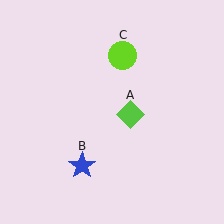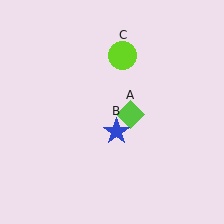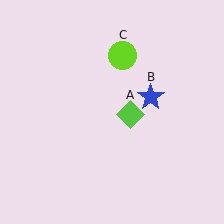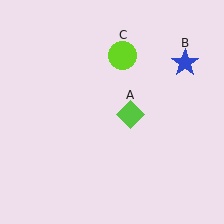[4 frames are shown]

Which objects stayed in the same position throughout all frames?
Lime diamond (object A) and lime circle (object C) remained stationary.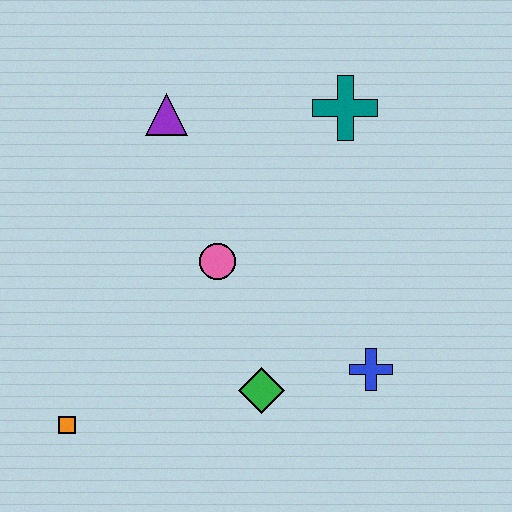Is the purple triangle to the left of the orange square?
No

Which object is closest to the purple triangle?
The pink circle is closest to the purple triangle.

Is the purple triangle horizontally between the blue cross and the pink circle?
No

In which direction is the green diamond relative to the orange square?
The green diamond is to the right of the orange square.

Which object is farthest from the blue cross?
The purple triangle is farthest from the blue cross.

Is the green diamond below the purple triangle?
Yes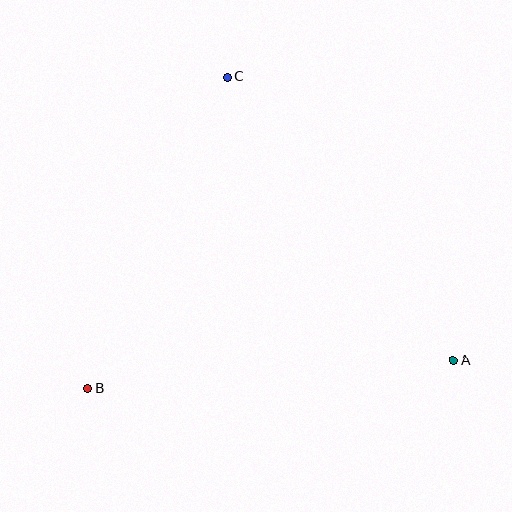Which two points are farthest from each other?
Points A and B are farthest from each other.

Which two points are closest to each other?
Points B and C are closest to each other.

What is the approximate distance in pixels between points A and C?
The distance between A and C is approximately 363 pixels.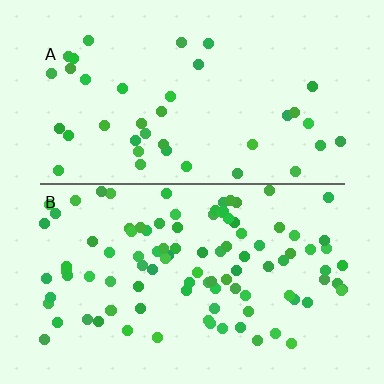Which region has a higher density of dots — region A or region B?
B (the bottom).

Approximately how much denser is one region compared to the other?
Approximately 2.6× — region B over region A.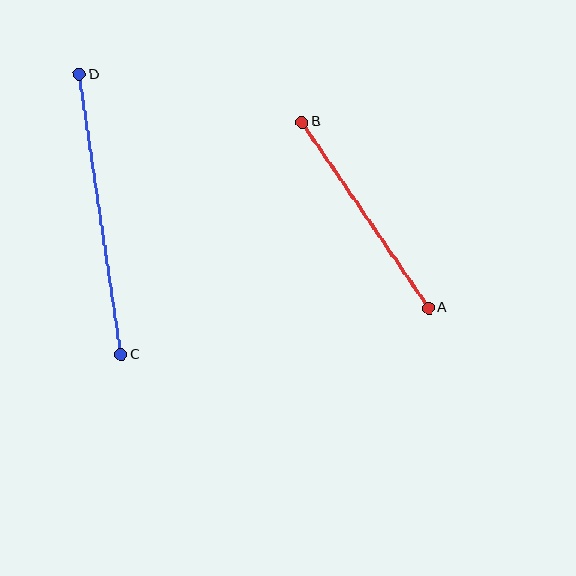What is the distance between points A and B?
The distance is approximately 225 pixels.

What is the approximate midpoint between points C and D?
The midpoint is at approximately (100, 214) pixels.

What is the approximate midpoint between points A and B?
The midpoint is at approximately (365, 215) pixels.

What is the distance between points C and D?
The distance is approximately 283 pixels.